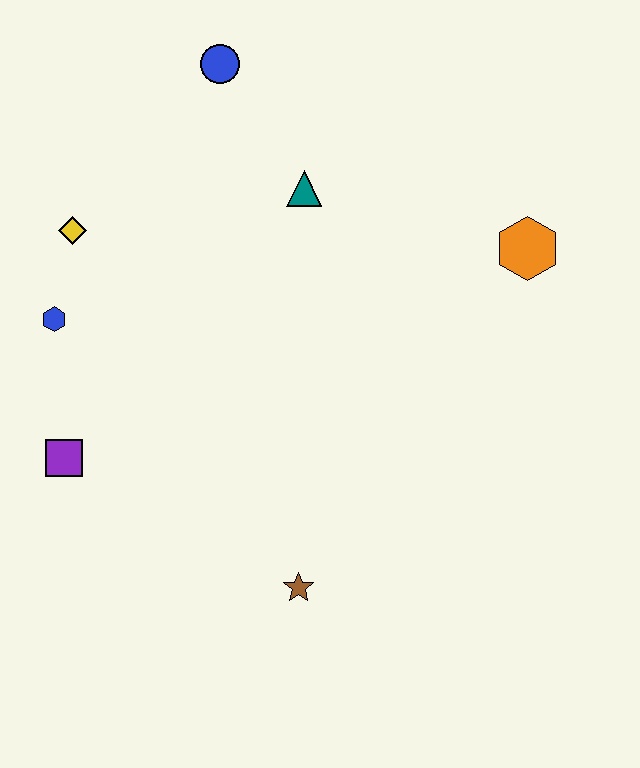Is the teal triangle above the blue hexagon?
Yes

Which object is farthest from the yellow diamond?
The orange hexagon is farthest from the yellow diamond.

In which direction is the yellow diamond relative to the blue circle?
The yellow diamond is below the blue circle.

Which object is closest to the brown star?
The purple square is closest to the brown star.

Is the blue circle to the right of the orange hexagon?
No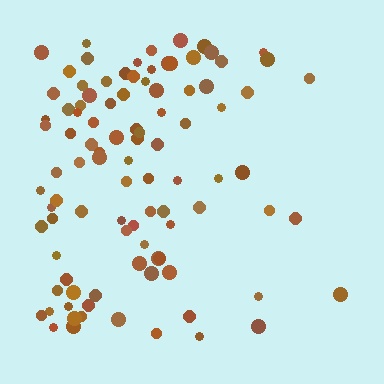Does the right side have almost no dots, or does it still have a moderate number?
Still a moderate number, just noticeably fewer than the left.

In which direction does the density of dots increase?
From right to left, with the left side densest.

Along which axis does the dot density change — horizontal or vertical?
Horizontal.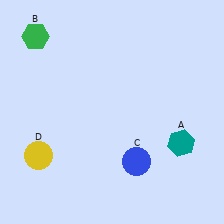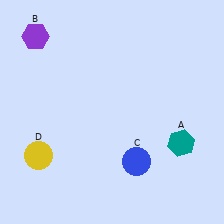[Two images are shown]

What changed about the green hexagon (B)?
In Image 1, B is green. In Image 2, it changed to purple.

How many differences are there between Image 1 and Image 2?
There is 1 difference between the two images.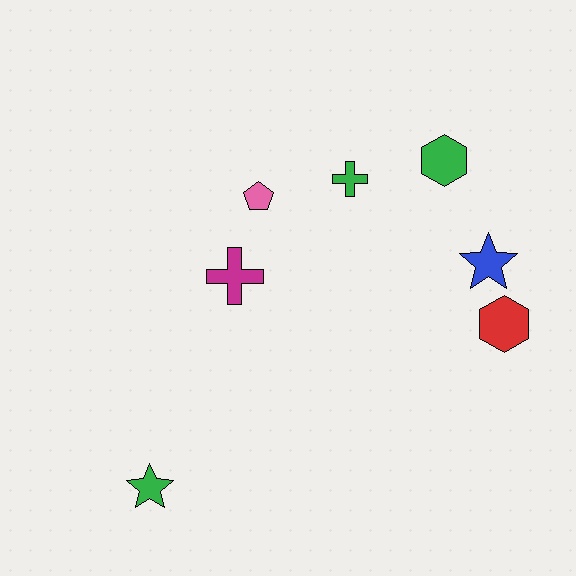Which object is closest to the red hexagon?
The blue star is closest to the red hexagon.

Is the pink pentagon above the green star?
Yes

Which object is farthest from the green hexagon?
The green star is farthest from the green hexagon.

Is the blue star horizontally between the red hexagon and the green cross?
Yes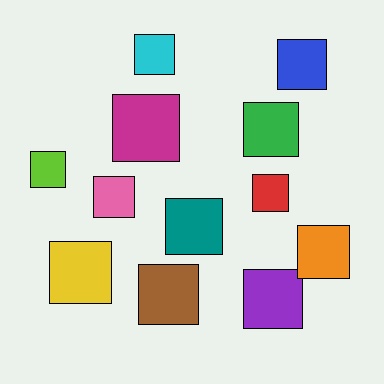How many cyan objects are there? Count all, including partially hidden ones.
There is 1 cyan object.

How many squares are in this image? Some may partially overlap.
There are 12 squares.